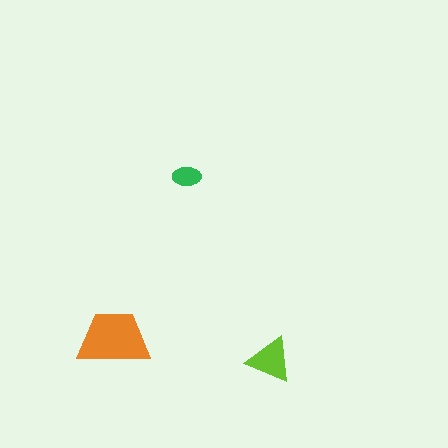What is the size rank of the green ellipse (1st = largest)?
3rd.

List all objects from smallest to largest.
The green ellipse, the lime triangle, the orange trapezoid.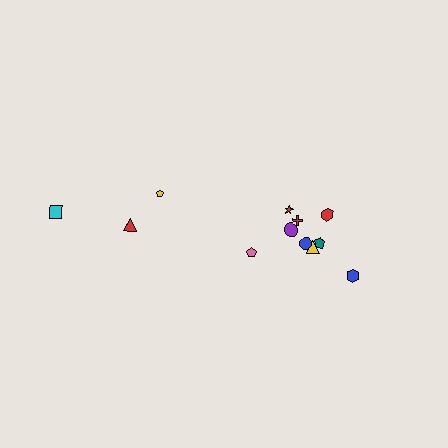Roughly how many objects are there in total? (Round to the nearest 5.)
Roughly 15 objects in total.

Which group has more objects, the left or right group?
The right group.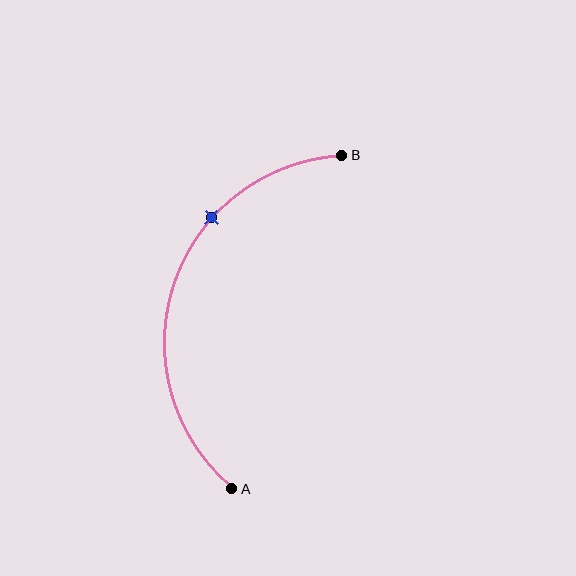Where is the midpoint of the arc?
The arc midpoint is the point on the curve farthest from the straight line joining A and B. It sits to the left of that line.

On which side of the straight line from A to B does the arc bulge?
The arc bulges to the left of the straight line connecting A and B.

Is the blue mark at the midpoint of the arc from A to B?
No. The blue mark lies on the arc but is closer to endpoint B. The arc midpoint would be at the point on the curve equidistant along the arc from both A and B.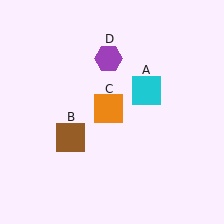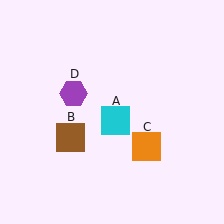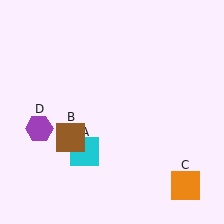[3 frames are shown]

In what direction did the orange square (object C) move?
The orange square (object C) moved down and to the right.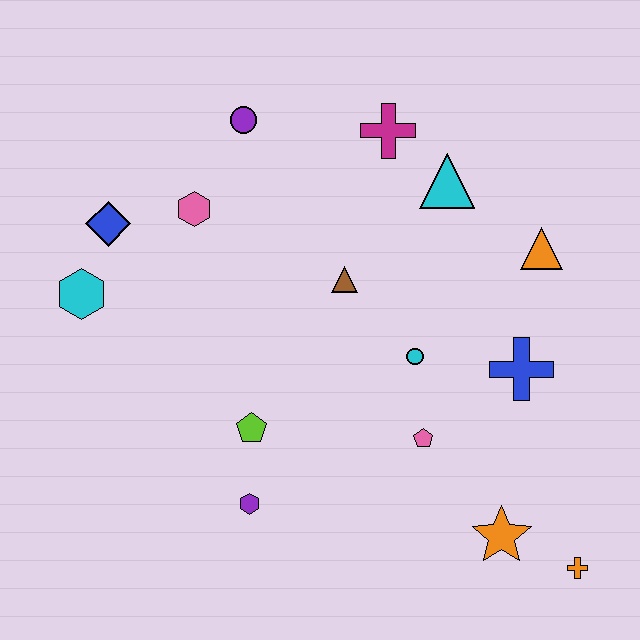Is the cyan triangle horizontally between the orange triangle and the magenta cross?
Yes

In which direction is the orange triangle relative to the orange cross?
The orange triangle is above the orange cross.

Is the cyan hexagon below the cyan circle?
No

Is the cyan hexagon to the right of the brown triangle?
No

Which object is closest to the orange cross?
The orange star is closest to the orange cross.